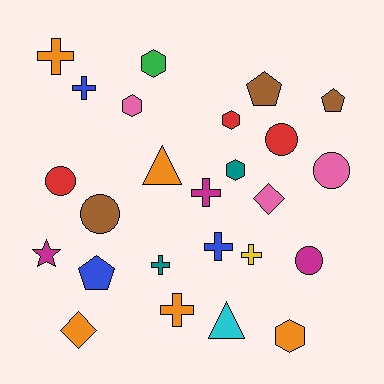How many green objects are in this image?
There is 1 green object.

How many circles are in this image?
There are 5 circles.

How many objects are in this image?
There are 25 objects.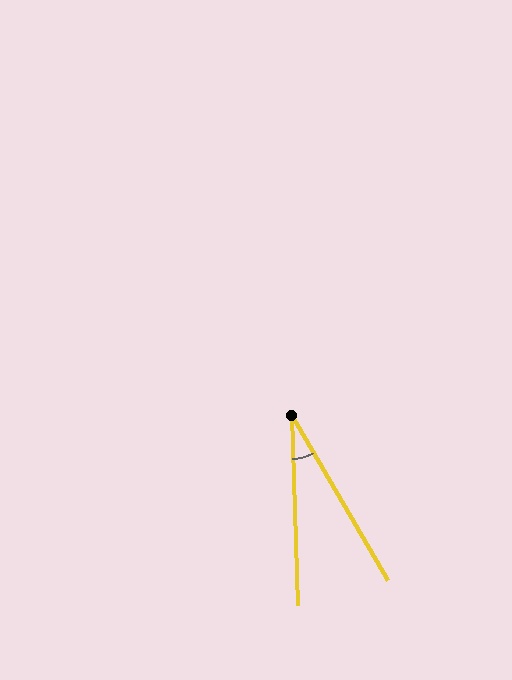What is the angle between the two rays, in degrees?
Approximately 28 degrees.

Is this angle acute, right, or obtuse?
It is acute.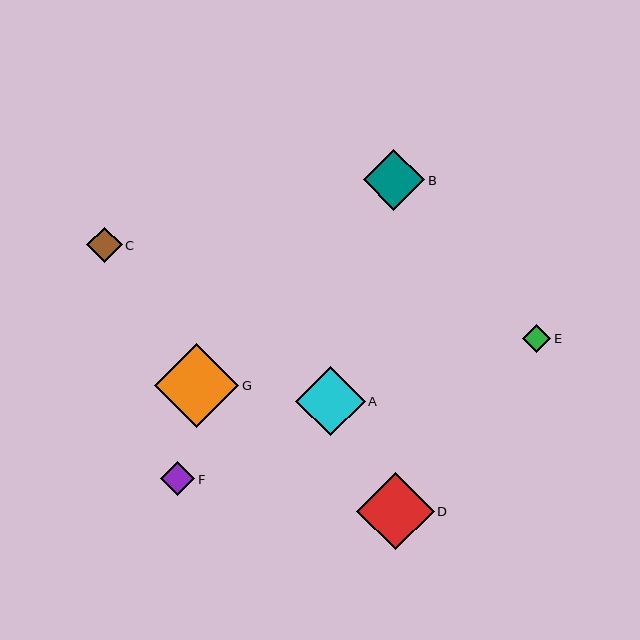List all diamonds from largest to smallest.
From largest to smallest: G, D, A, B, C, F, E.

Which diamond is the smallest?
Diamond E is the smallest with a size of approximately 28 pixels.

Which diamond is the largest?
Diamond G is the largest with a size of approximately 84 pixels.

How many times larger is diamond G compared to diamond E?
Diamond G is approximately 3.0 times the size of diamond E.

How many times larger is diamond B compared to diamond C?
Diamond B is approximately 1.7 times the size of diamond C.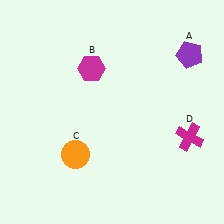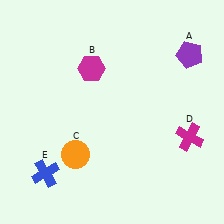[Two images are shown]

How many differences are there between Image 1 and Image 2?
There is 1 difference between the two images.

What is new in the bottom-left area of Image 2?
A blue cross (E) was added in the bottom-left area of Image 2.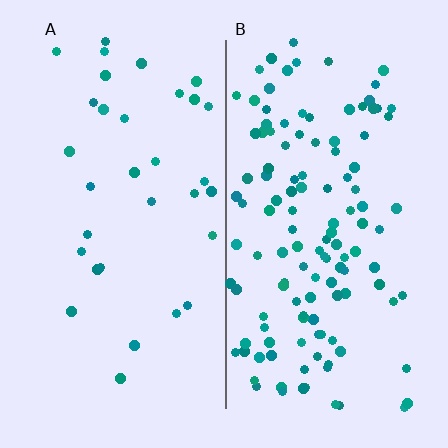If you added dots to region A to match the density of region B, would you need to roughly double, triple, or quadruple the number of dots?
Approximately quadruple.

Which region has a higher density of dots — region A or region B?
B (the right).